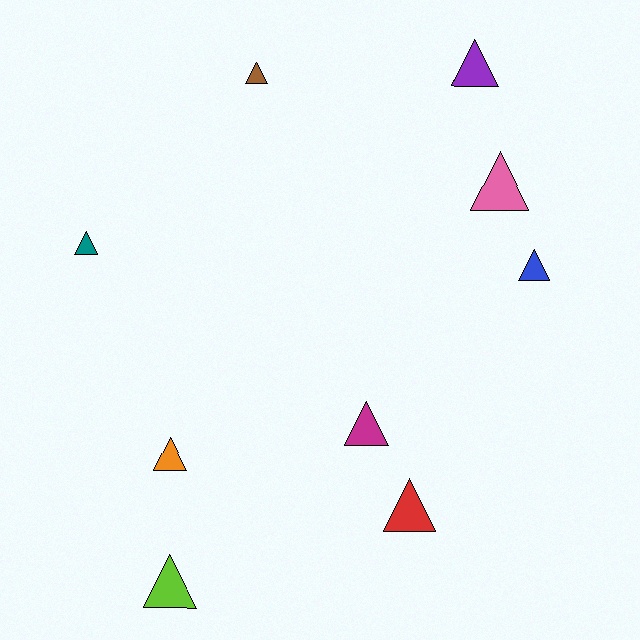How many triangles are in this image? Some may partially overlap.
There are 9 triangles.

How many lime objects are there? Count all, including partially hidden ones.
There is 1 lime object.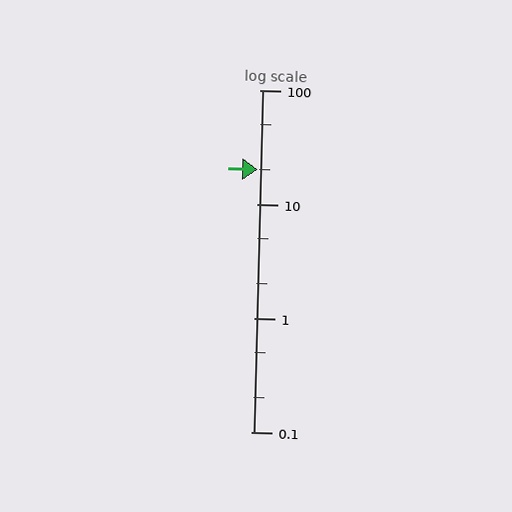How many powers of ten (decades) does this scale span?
The scale spans 3 decades, from 0.1 to 100.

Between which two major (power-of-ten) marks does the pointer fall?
The pointer is between 10 and 100.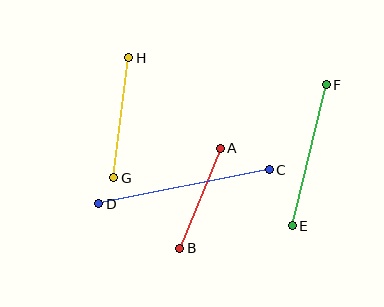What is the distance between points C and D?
The distance is approximately 174 pixels.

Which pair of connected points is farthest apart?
Points C and D are farthest apart.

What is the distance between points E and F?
The distance is approximately 145 pixels.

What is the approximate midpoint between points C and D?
The midpoint is at approximately (184, 187) pixels.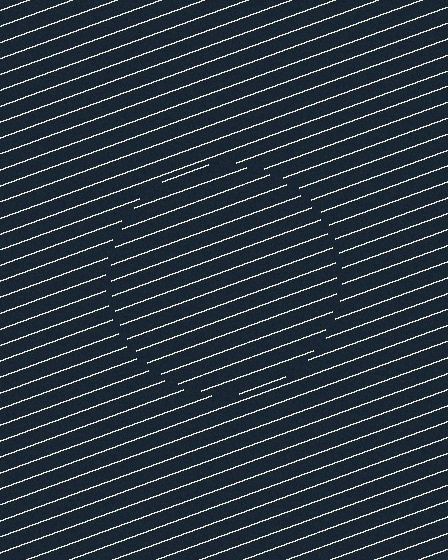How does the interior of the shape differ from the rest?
The interior of the shape contains the same grating, shifted by half a period — the contour is defined by the phase discontinuity where line-ends from the inner and outer gratings abut.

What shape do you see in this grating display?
An illusory circle. The interior of the shape contains the same grating, shifted by half a period — the contour is defined by the phase discontinuity where line-ends from the inner and outer gratings abut.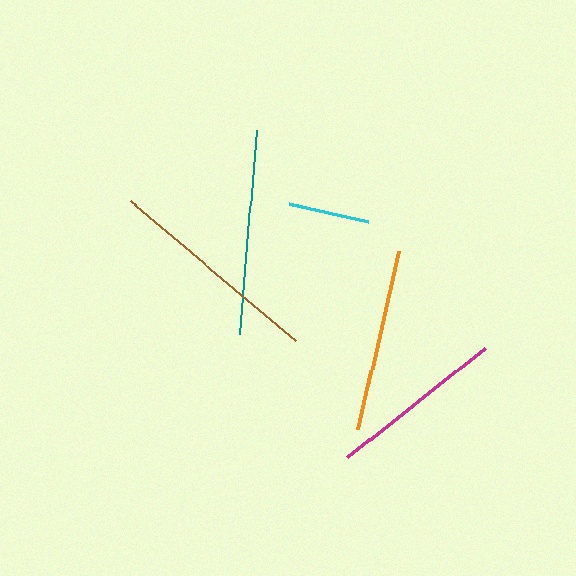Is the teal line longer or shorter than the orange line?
The teal line is longer than the orange line.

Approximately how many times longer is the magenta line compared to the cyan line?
The magenta line is approximately 2.1 times the length of the cyan line.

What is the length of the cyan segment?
The cyan segment is approximately 82 pixels long.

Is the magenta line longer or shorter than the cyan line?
The magenta line is longer than the cyan line.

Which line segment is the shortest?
The cyan line is the shortest at approximately 82 pixels.